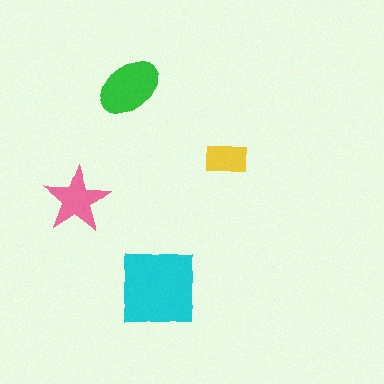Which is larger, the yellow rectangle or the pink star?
The pink star.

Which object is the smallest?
The yellow rectangle.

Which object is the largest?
The cyan square.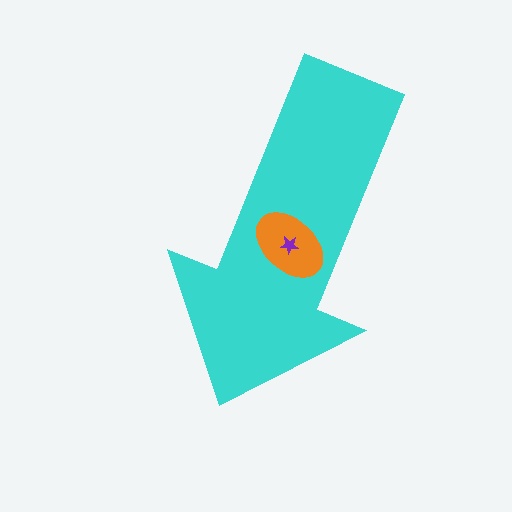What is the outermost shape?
The cyan arrow.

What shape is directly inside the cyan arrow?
The orange ellipse.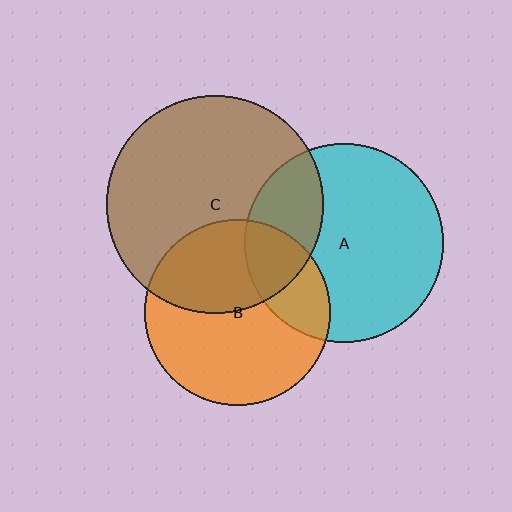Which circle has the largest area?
Circle C (brown).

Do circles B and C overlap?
Yes.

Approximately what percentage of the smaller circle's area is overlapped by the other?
Approximately 40%.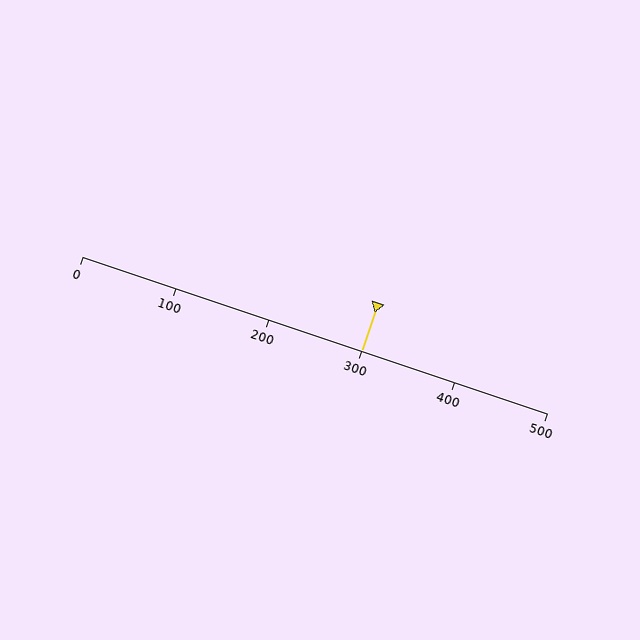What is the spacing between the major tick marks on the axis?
The major ticks are spaced 100 apart.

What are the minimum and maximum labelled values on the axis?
The axis runs from 0 to 500.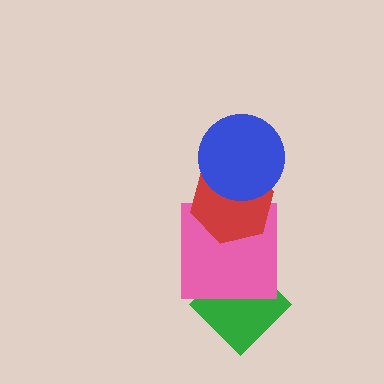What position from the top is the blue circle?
The blue circle is 1st from the top.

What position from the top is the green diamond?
The green diamond is 4th from the top.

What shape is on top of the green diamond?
The pink square is on top of the green diamond.